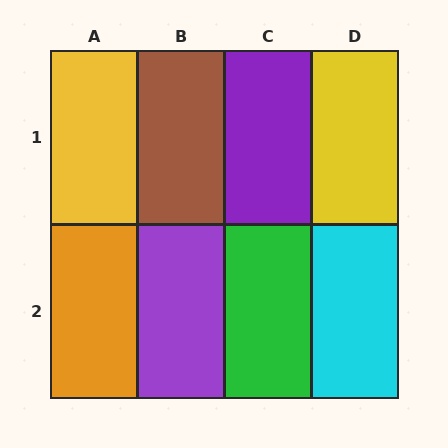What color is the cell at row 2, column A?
Orange.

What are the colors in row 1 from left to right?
Yellow, brown, purple, yellow.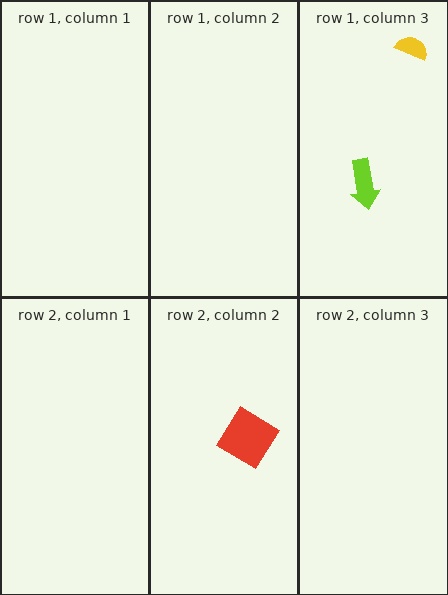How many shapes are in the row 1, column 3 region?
2.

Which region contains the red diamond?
The row 2, column 2 region.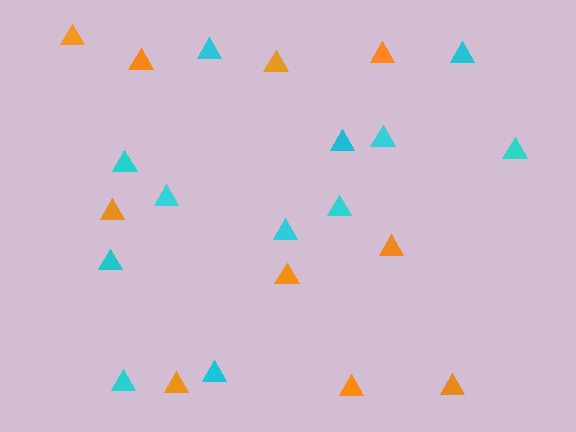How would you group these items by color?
There are 2 groups: one group of cyan triangles (12) and one group of orange triangles (10).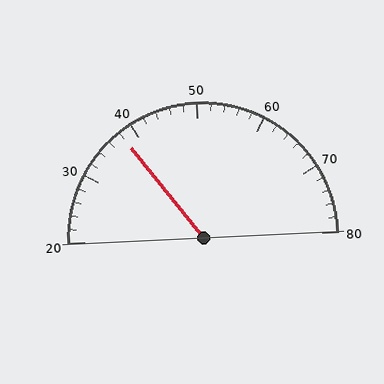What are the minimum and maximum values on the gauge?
The gauge ranges from 20 to 80.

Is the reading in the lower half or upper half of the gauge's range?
The reading is in the lower half of the range (20 to 80).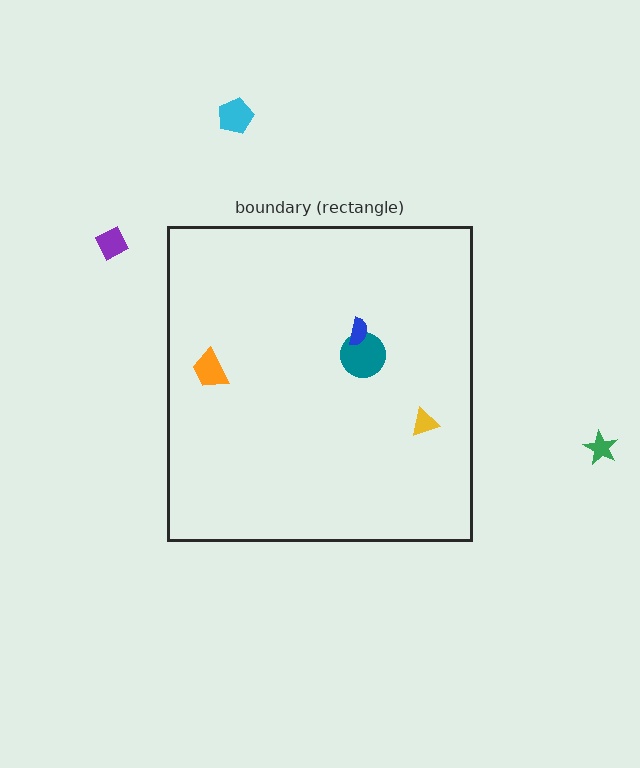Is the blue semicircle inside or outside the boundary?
Inside.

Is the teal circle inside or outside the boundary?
Inside.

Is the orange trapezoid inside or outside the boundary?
Inside.